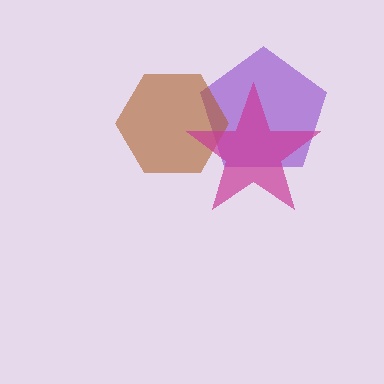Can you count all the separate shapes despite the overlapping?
Yes, there are 3 separate shapes.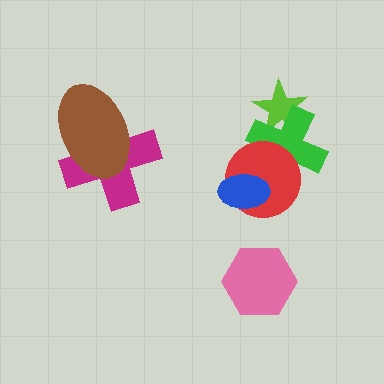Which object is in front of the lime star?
The green cross is in front of the lime star.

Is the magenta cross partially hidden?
Yes, it is partially covered by another shape.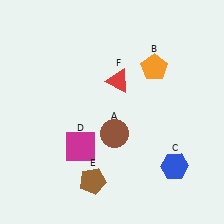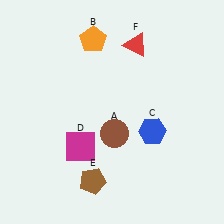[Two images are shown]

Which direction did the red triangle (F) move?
The red triangle (F) moved up.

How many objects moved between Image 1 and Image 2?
3 objects moved between the two images.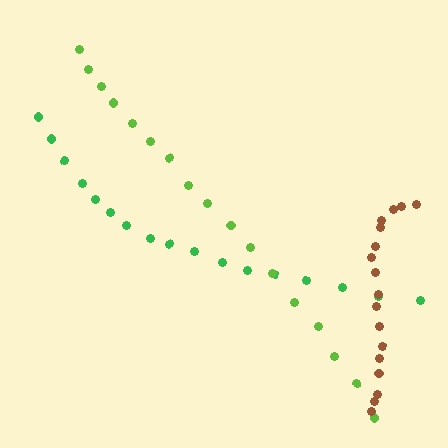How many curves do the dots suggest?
There are 3 distinct paths.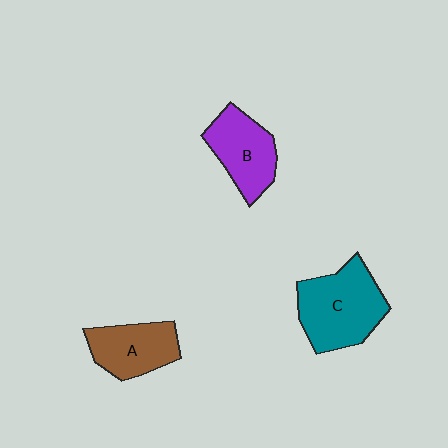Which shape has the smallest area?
Shape A (brown).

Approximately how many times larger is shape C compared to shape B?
Approximately 1.4 times.